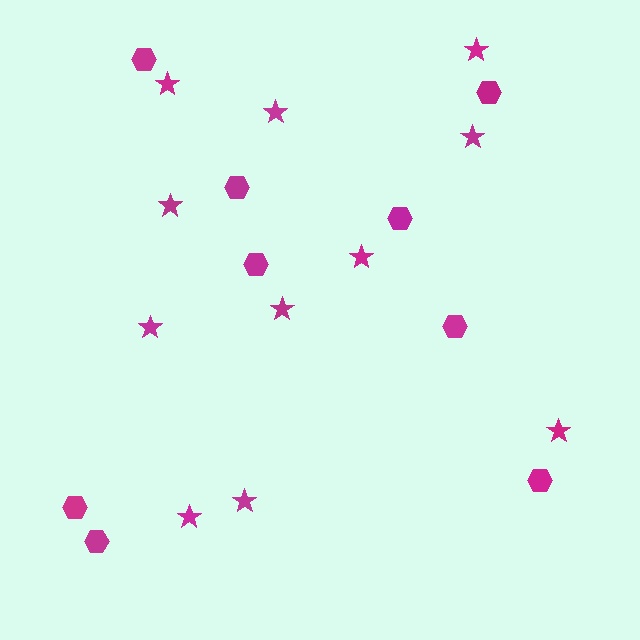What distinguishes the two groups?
There are 2 groups: one group of stars (11) and one group of hexagons (9).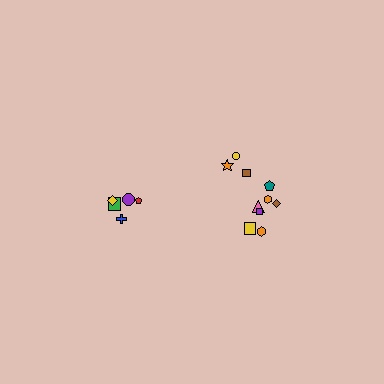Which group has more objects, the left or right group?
The right group.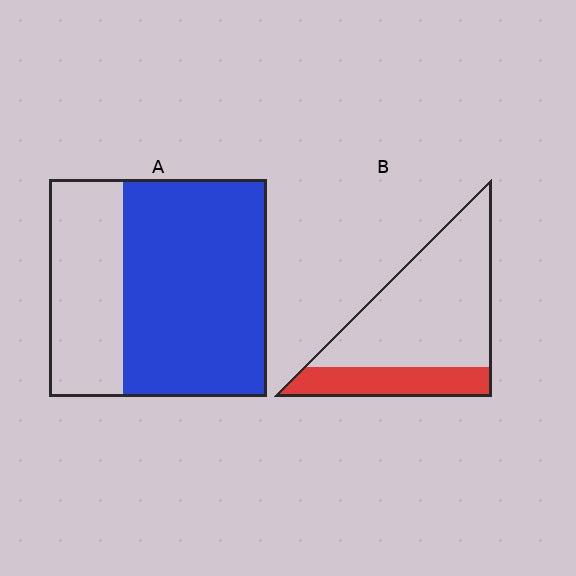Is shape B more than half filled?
No.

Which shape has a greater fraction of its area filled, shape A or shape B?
Shape A.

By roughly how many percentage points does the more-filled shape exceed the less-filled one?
By roughly 40 percentage points (A over B).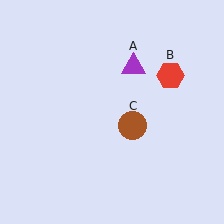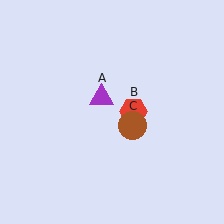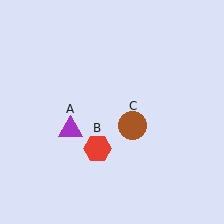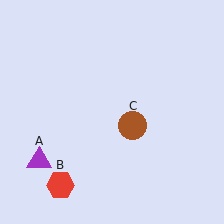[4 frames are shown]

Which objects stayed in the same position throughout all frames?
Brown circle (object C) remained stationary.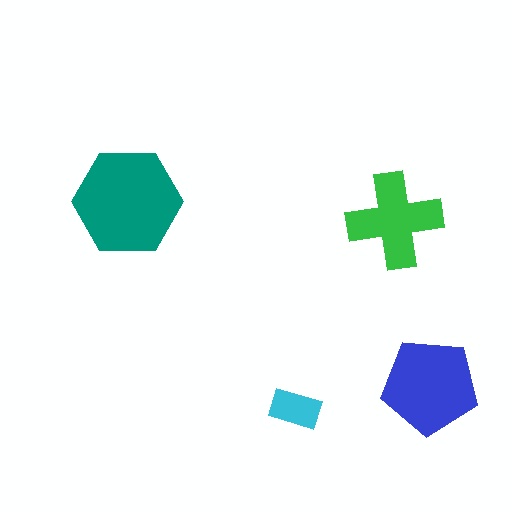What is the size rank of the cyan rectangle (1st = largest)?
4th.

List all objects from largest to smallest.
The teal hexagon, the blue pentagon, the green cross, the cyan rectangle.